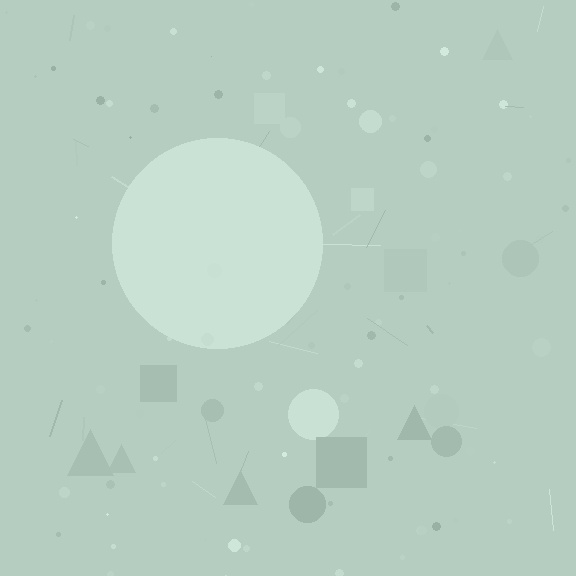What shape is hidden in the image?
A circle is hidden in the image.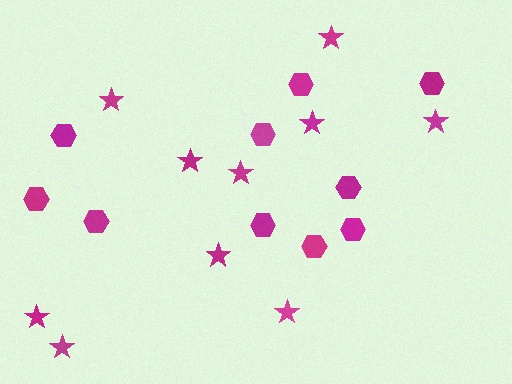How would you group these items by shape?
There are 2 groups: one group of hexagons (10) and one group of stars (10).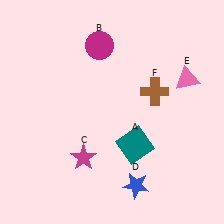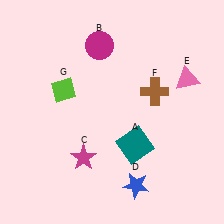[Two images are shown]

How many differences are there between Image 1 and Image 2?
There is 1 difference between the two images.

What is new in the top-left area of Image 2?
A lime diamond (G) was added in the top-left area of Image 2.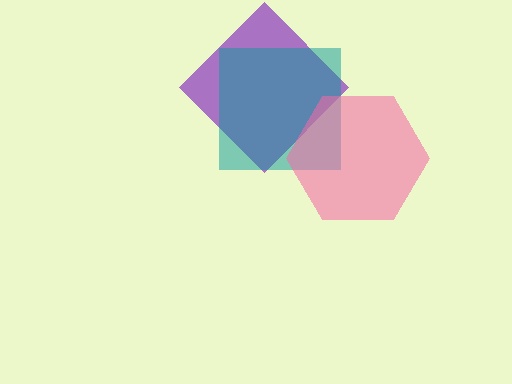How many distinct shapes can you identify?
There are 3 distinct shapes: a purple diamond, a teal square, a pink hexagon.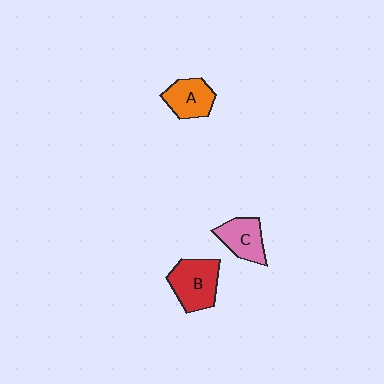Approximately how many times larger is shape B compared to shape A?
Approximately 1.3 times.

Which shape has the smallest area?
Shape C (pink).